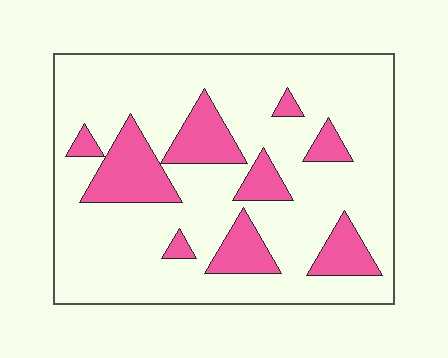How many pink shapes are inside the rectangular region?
9.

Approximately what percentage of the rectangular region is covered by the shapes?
Approximately 20%.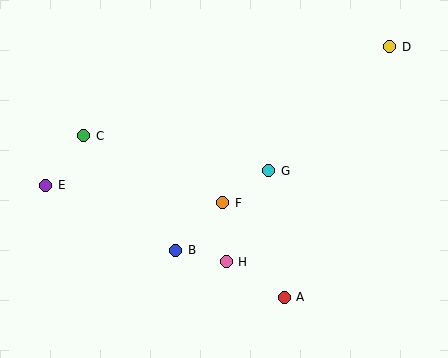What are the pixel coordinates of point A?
Point A is at (284, 297).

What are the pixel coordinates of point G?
Point G is at (269, 171).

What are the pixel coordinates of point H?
Point H is at (226, 262).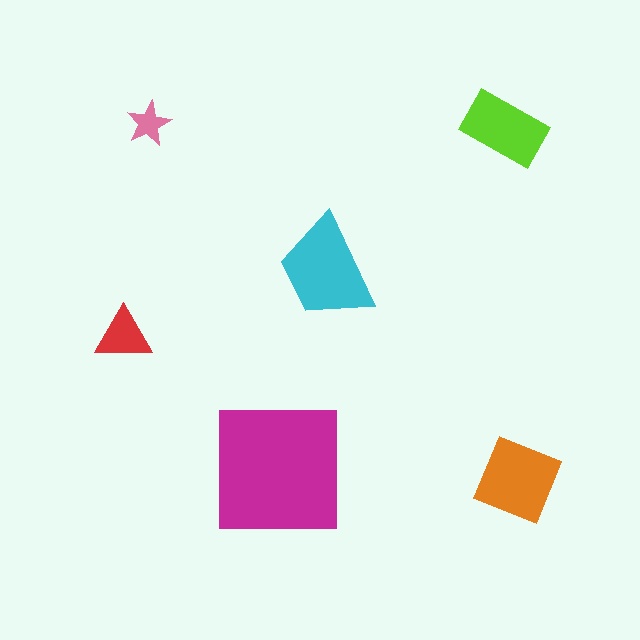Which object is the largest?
The magenta square.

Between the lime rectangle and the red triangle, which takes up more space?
The lime rectangle.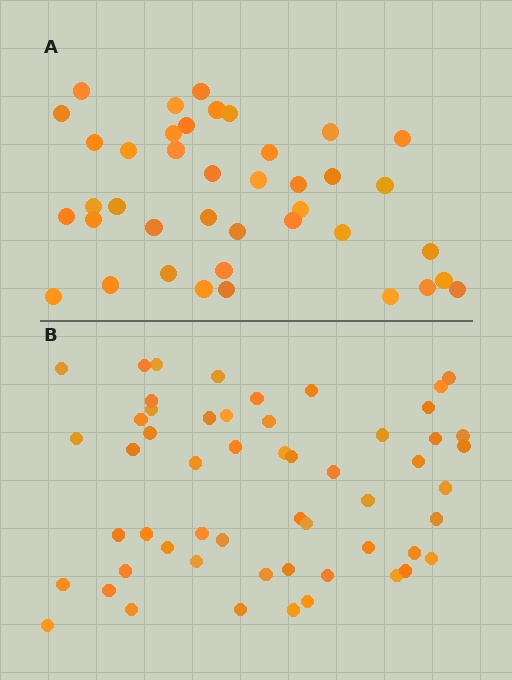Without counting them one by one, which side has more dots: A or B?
Region B (the bottom region) has more dots.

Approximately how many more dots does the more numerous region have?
Region B has approximately 15 more dots than region A.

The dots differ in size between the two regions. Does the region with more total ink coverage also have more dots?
No. Region A has more total ink coverage because its dots are larger, but region B actually contains more individual dots. Total area can be misleading — the number of items is what matters here.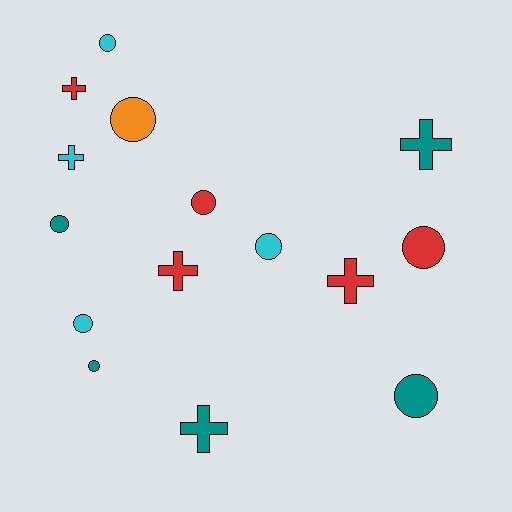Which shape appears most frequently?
Circle, with 9 objects.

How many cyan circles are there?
There are 3 cyan circles.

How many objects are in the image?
There are 15 objects.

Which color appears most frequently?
Red, with 5 objects.